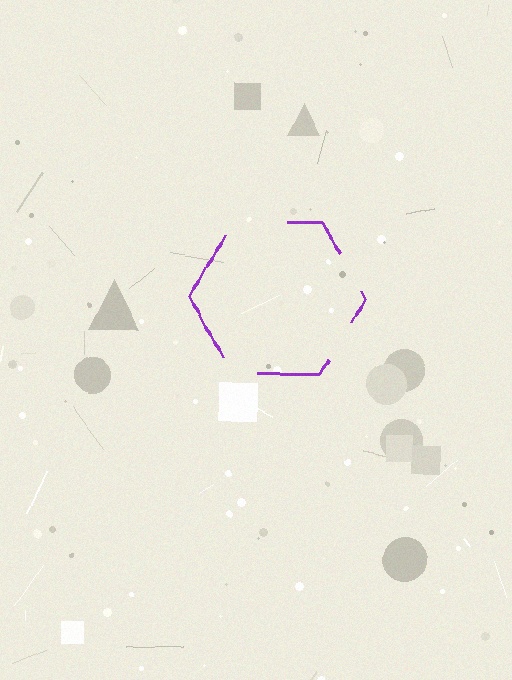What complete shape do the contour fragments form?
The contour fragments form a hexagon.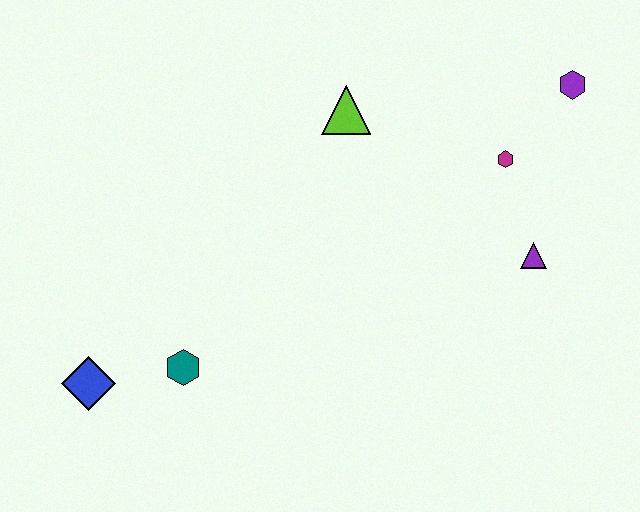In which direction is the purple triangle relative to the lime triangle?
The purple triangle is to the right of the lime triangle.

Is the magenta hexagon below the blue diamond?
No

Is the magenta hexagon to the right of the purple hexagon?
No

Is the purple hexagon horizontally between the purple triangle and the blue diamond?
No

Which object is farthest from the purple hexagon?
The blue diamond is farthest from the purple hexagon.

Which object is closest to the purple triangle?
The magenta hexagon is closest to the purple triangle.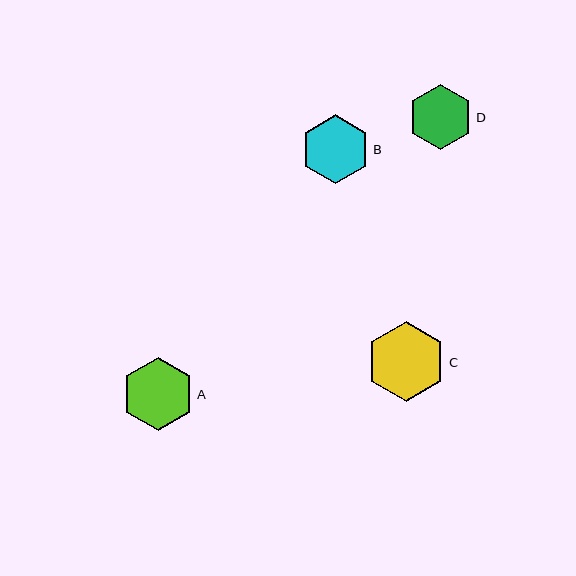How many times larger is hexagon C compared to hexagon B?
Hexagon C is approximately 1.2 times the size of hexagon B.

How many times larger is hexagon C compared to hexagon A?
Hexagon C is approximately 1.1 times the size of hexagon A.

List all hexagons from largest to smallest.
From largest to smallest: C, A, B, D.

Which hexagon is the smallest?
Hexagon D is the smallest with a size of approximately 65 pixels.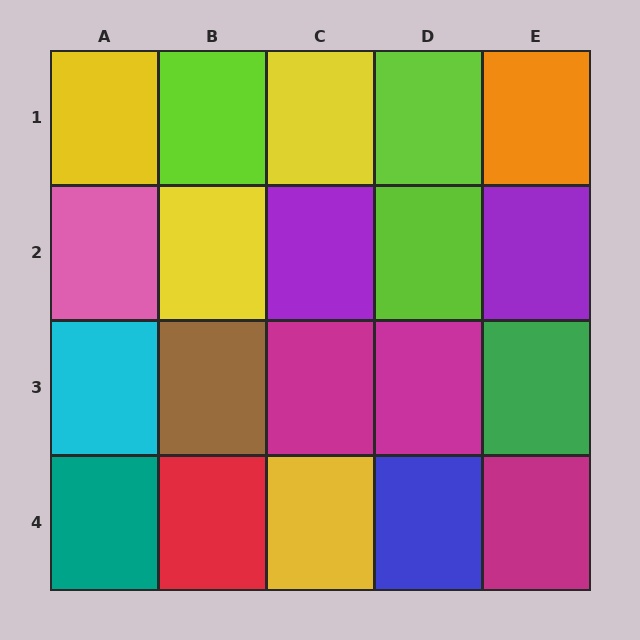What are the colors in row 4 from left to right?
Teal, red, yellow, blue, magenta.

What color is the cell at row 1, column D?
Lime.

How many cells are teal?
1 cell is teal.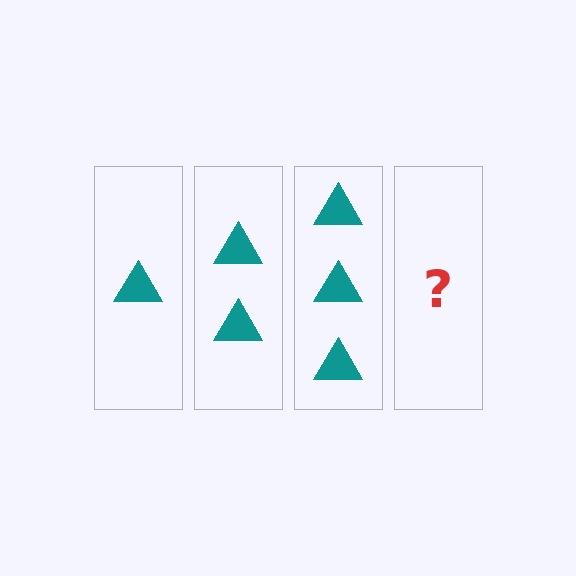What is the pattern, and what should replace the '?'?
The pattern is that each step adds one more triangle. The '?' should be 4 triangles.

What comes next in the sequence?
The next element should be 4 triangles.